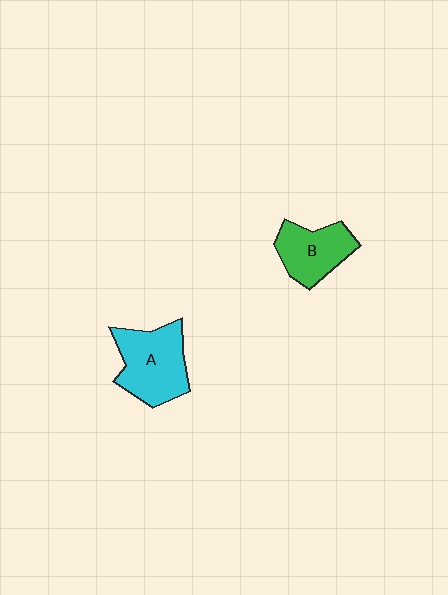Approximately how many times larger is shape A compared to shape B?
Approximately 1.3 times.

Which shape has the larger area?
Shape A (cyan).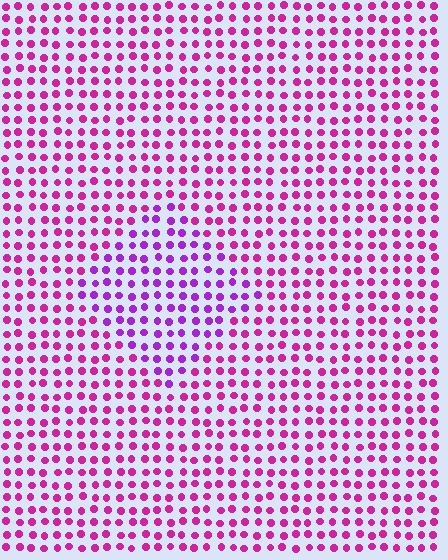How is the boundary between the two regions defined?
The boundary is defined purely by a slight shift in hue (about 33 degrees). Spacing, size, and orientation are identical on both sides.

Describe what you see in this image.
The image is filled with small magenta elements in a uniform arrangement. A diamond-shaped region is visible where the elements are tinted to a slightly different hue, forming a subtle color boundary.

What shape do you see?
I see a diamond.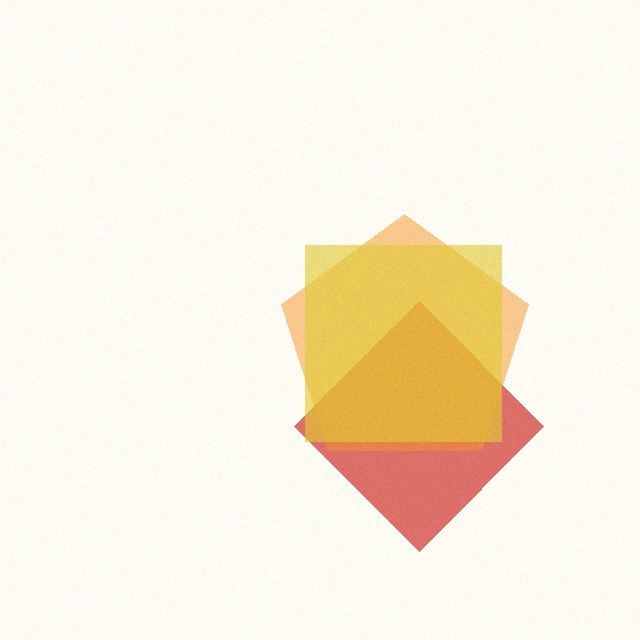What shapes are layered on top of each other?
The layered shapes are: a red diamond, an orange pentagon, a yellow square.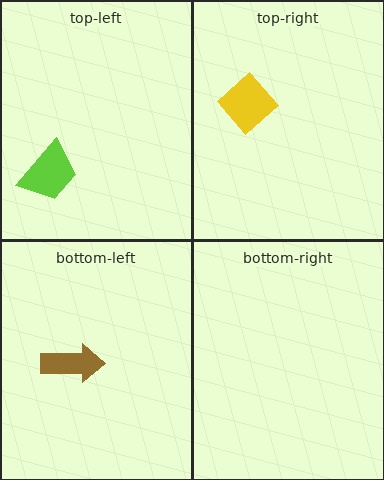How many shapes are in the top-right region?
1.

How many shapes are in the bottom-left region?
1.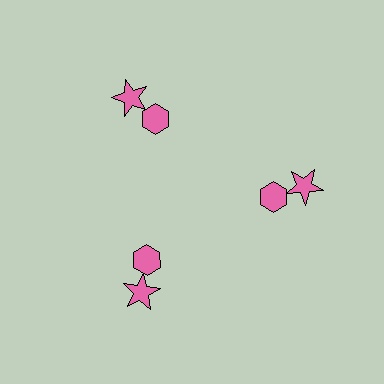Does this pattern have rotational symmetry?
Yes, this pattern has 3-fold rotational symmetry. It looks the same after rotating 120 degrees around the center.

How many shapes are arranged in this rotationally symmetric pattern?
There are 6 shapes, arranged in 3 groups of 2.